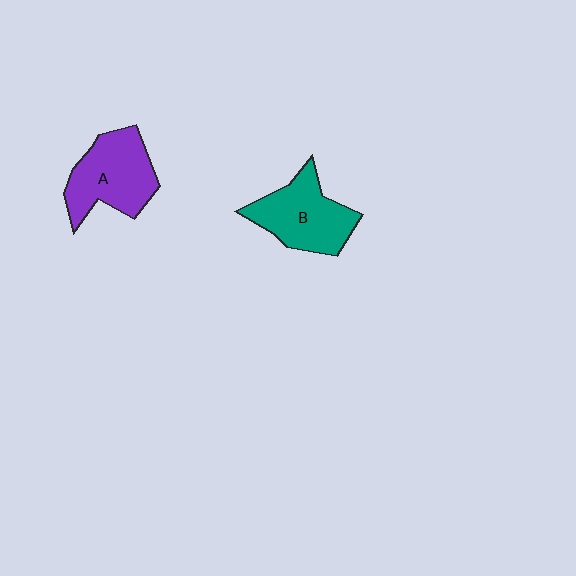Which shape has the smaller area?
Shape B (teal).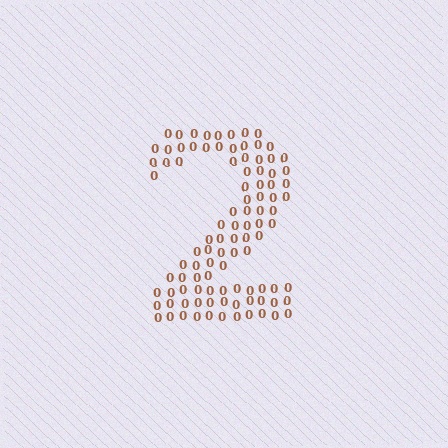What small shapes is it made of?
It is made of small digit 0's.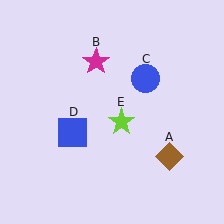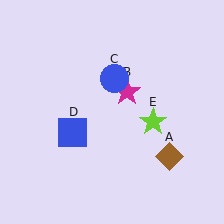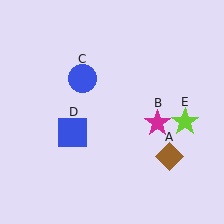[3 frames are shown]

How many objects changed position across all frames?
3 objects changed position: magenta star (object B), blue circle (object C), lime star (object E).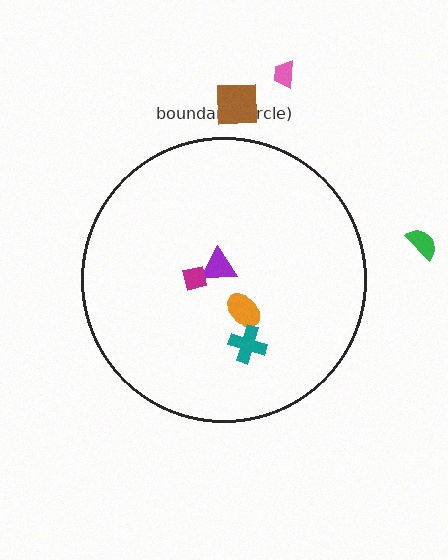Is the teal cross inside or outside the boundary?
Inside.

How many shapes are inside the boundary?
4 inside, 3 outside.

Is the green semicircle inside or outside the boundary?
Outside.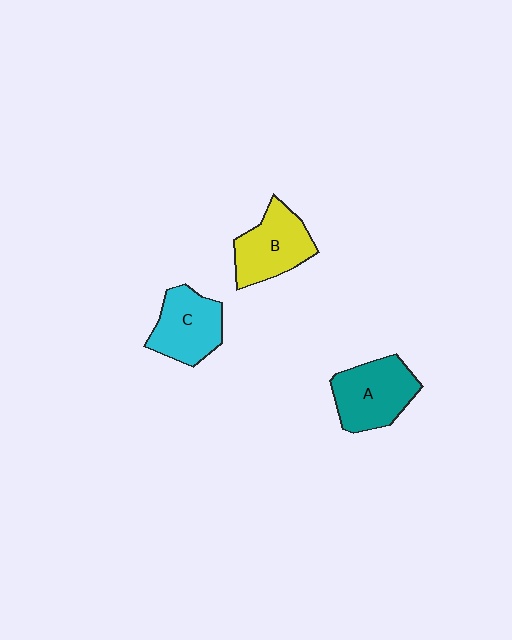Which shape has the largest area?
Shape A (teal).